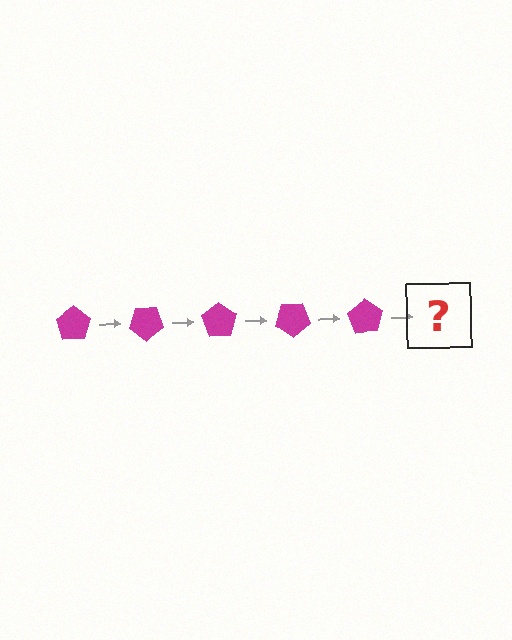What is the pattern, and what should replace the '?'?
The pattern is that the pentagon rotates 35 degrees each step. The '?' should be a magenta pentagon rotated 175 degrees.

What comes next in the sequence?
The next element should be a magenta pentagon rotated 175 degrees.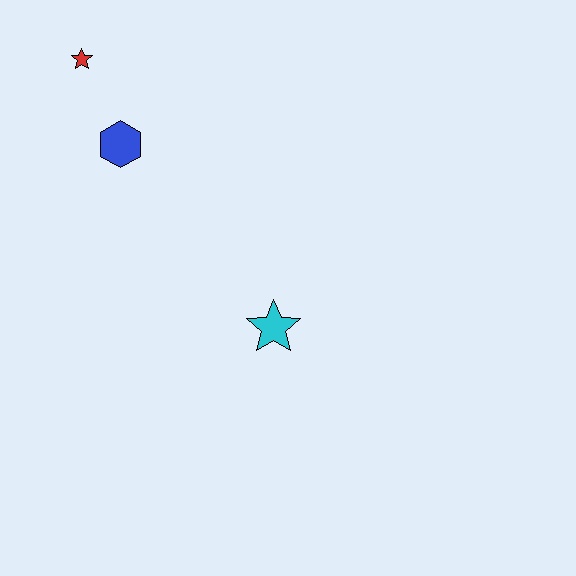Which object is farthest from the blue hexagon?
The cyan star is farthest from the blue hexagon.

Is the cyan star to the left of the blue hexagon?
No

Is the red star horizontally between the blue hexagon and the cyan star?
No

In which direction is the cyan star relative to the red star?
The cyan star is below the red star.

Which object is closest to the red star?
The blue hexagon is closest to the red star.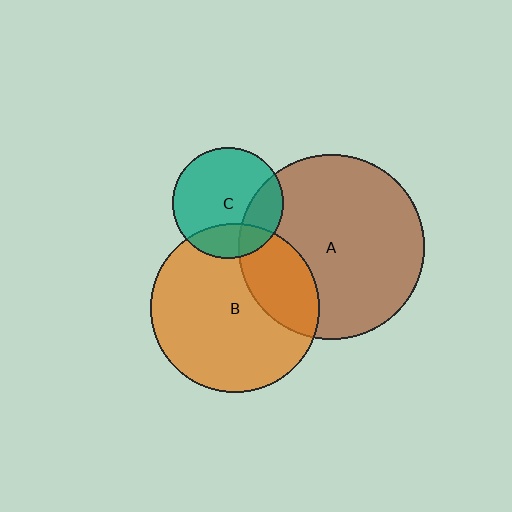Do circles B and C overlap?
Yes.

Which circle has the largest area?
Circle A (brown).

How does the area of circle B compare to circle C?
Approximately 2.3 times.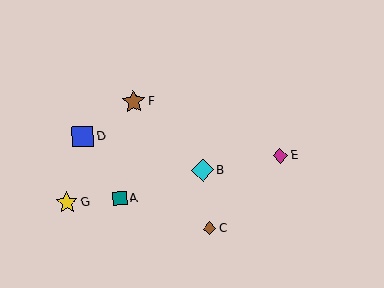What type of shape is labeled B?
Shape B is a cyan diamond.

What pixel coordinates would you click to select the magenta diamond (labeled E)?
Click at (280, 156) to select the magenta diamond E.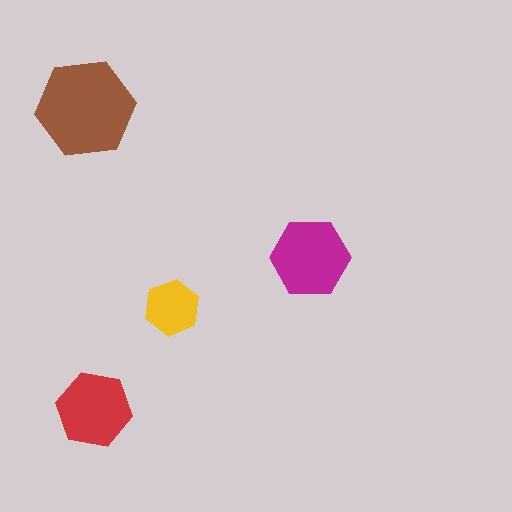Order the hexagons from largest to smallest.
the brown one, the magenta one, the red one, the yellow one.